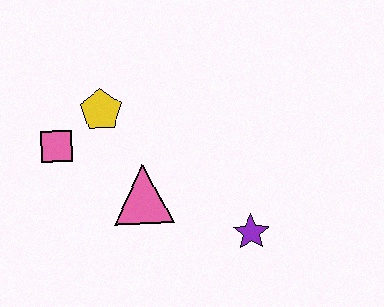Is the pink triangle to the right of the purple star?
No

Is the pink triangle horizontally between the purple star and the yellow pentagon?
Yes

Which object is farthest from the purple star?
The pink square is farthest from the purple star.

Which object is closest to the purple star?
The pink triangle is closest to the purple star.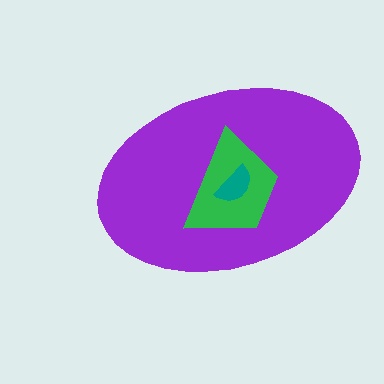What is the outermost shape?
The purple ellipse.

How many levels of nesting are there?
3.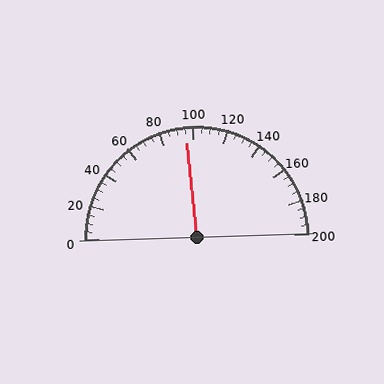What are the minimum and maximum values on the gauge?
The gauge ranges from 0 to 200.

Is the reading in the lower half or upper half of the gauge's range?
The reading is in the lower half of the range (0 to 200).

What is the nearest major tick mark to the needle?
The nearest major tick mark is 100.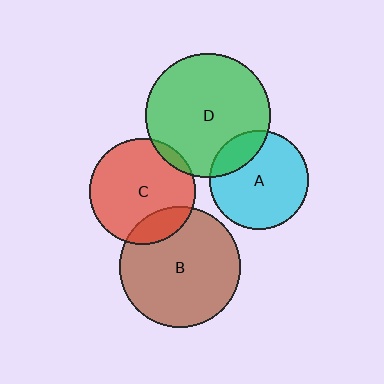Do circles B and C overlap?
Yes.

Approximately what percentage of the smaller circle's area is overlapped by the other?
Approximately 15%.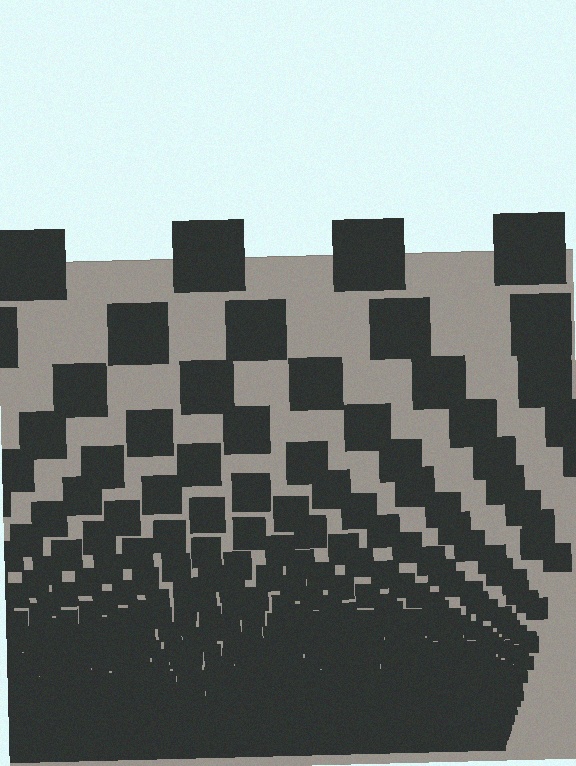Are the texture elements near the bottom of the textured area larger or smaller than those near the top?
Smaller. The gradient is inverted — elements near the bottom are smaller and denser.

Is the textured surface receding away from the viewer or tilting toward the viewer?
The surface appears to tilt toward the viewer. Texture elements get larger and sparser toward the top.